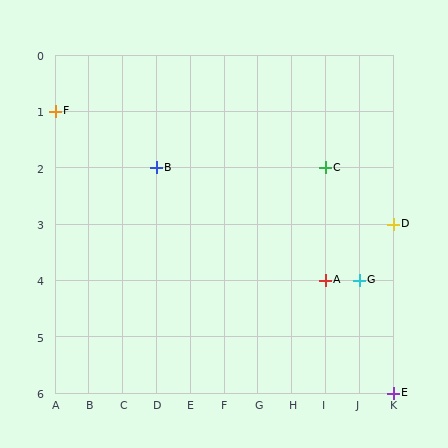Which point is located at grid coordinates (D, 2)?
Point B is at (D, 2).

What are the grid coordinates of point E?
Point E is at grid coordinates (K, 6).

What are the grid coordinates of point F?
Point F is at grid coordinates (A, 1).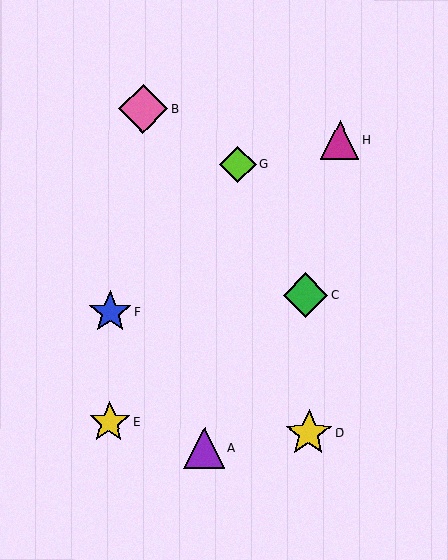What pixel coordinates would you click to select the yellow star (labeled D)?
Click at (309, 434) to select the yellow star D.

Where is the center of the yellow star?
The center of the yellow star is at (109, 422).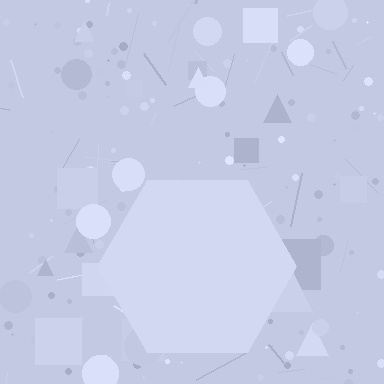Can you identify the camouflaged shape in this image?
The camouflaged shape is a hexagon.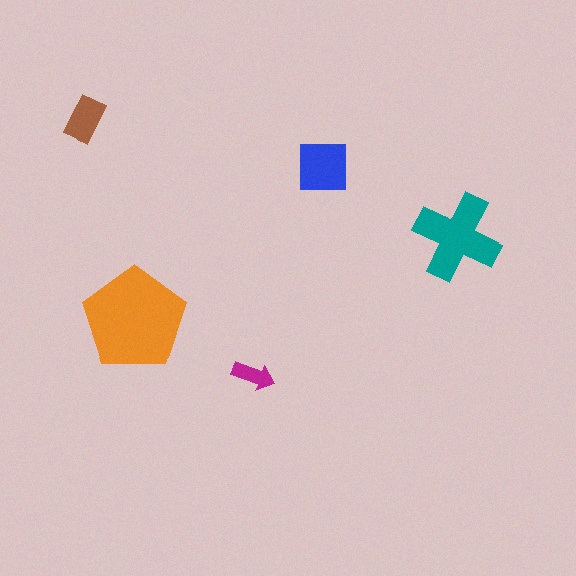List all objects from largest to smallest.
The orange pentagon, the teal cross, the blue square, the brown rectangle, the magenta arrow.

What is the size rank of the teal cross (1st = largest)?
2nd.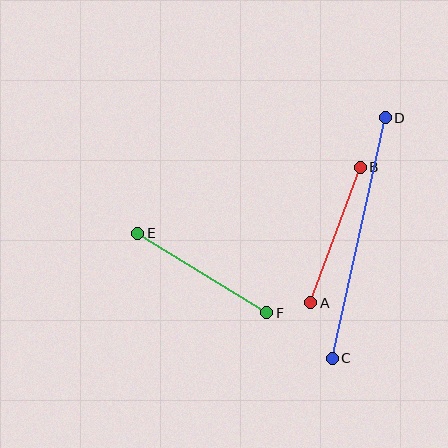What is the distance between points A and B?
The distance is approximately 144 pixels.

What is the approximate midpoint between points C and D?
The midpoint is at approximately (359, 238) pixels.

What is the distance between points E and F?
The distance is approximately 152 pixels.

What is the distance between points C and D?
The distance is approximately 247 pixels.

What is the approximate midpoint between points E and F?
The midpoint is at approximately (202, 273) pixels.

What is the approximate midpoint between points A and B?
The midpoint is at approximately (335, 235) pixels.